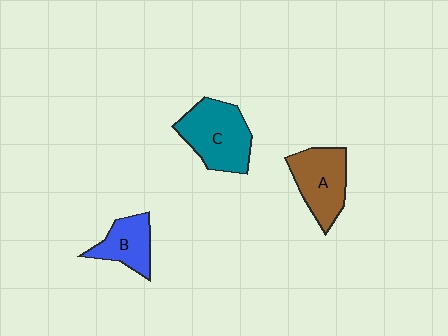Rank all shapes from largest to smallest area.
From largest to smallest: C (teal), A (brown), B (blue).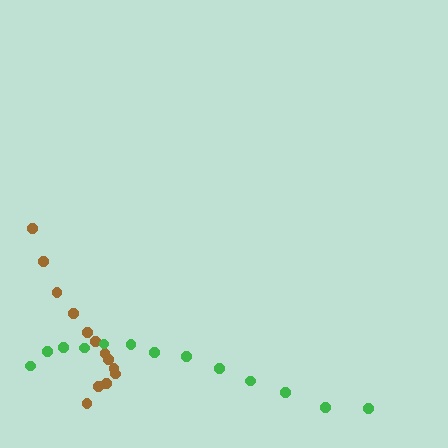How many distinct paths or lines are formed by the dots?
There are 2 distinct paths.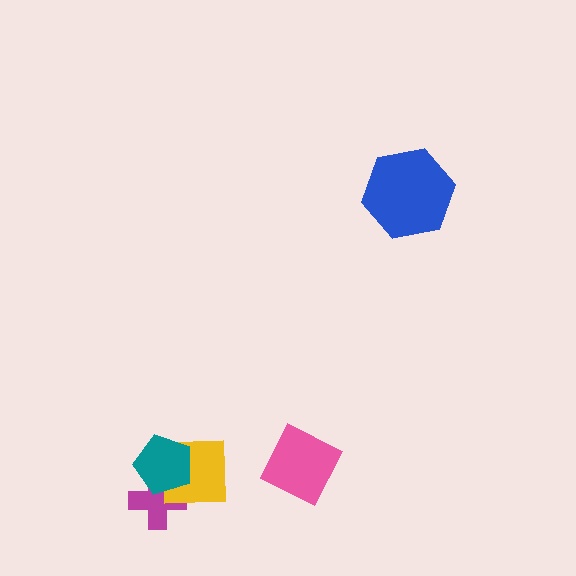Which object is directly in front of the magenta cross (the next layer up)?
The yellow square is directly in front of the magenta cross.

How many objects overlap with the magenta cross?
2 objects overlap with the magenta cross.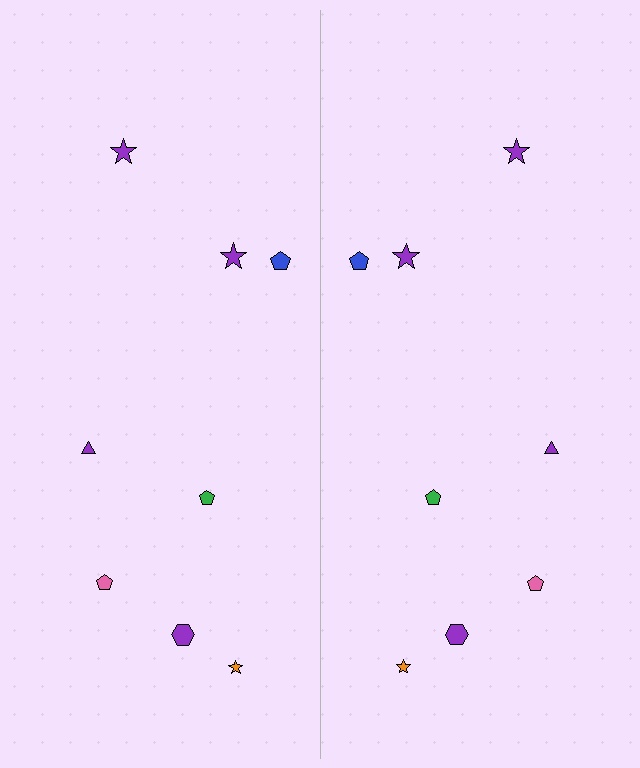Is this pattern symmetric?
Yes, this pattern has bilateral (reflection) symmetry.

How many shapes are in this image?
There are 16 shapes in this image.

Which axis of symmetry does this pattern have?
The pattern has a vertical axis of symmetry running through the center of the image.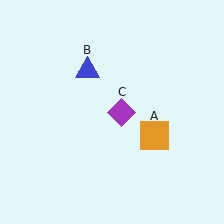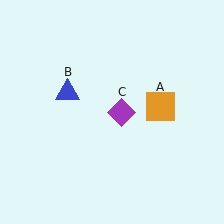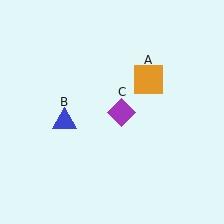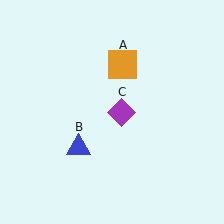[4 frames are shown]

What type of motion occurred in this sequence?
The orange square (object A), blue triangle (object B) rotated counterclockwise around the center of the scene.